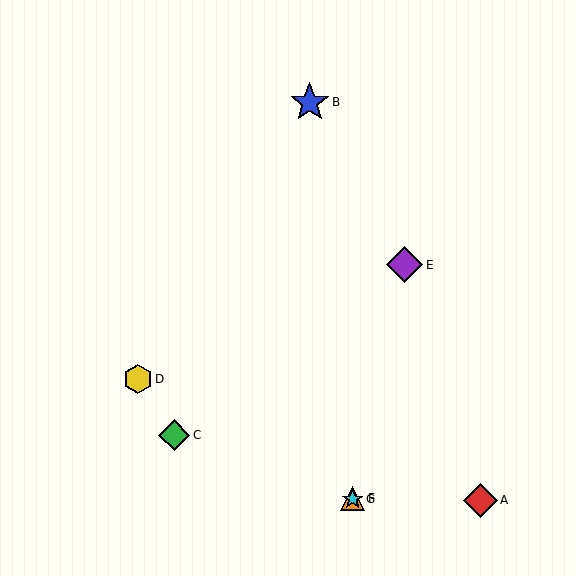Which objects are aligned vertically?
Objects F, G are aligned vertically.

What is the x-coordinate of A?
Object A is at x≈480.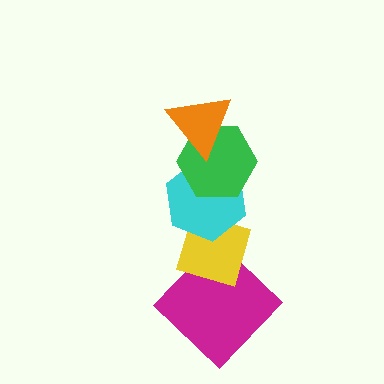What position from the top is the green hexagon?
The green hexagon is 2nd from the top.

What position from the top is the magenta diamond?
The magenta diamond is 5th from the top.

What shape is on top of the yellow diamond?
The cyan hexagon is on top of the yellow diamond.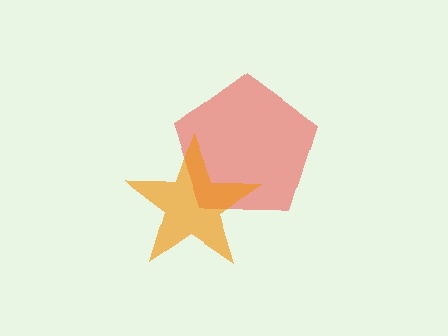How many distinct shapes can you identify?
There are 2 distinct shapes: a red pentagon, an orange star.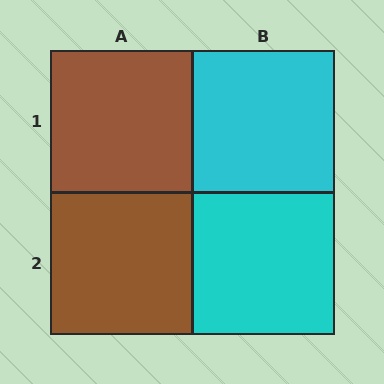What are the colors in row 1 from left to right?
Brown, cyan.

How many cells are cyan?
2 cells are cyan.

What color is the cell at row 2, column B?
Cyan.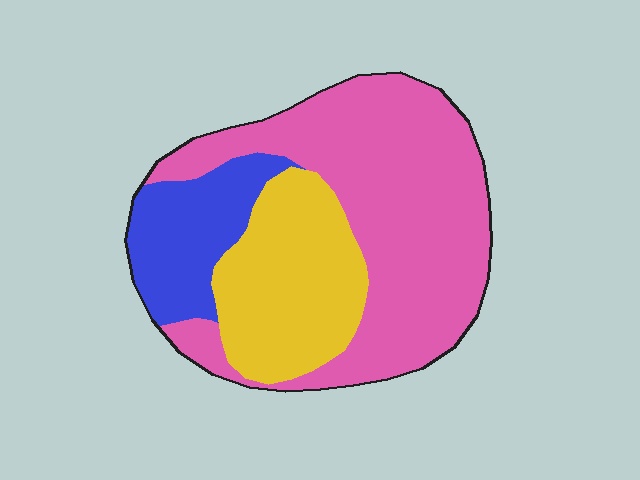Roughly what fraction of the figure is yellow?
Yellow takes up about one quarter (1/4) of the figure.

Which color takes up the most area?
Pink, at roughly 55%.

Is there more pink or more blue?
Pink.